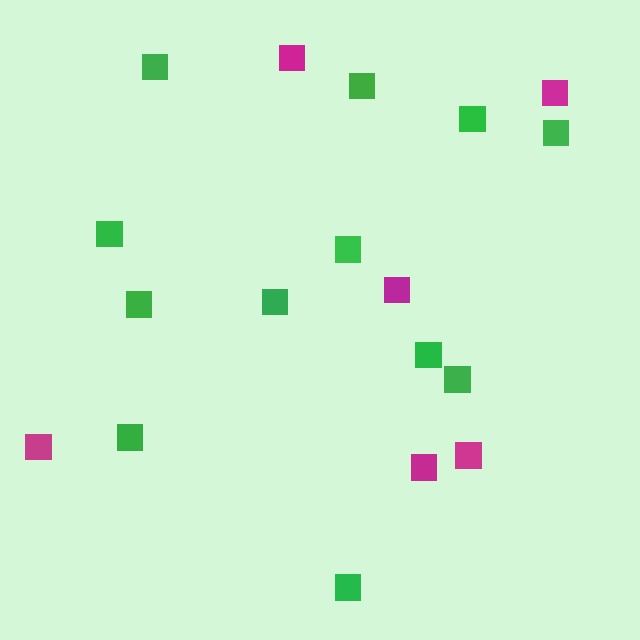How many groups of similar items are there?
There are 2 groups: one group of green squares (12) and one group of magenta squares (6).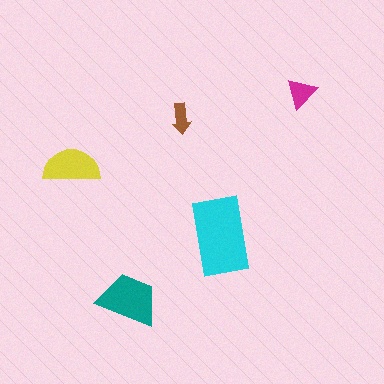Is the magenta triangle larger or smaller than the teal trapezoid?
Smaller.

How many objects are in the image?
There are 5 objects in the image.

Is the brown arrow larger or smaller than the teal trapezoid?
Smaller.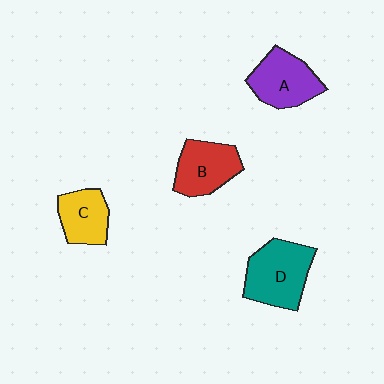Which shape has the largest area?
Shape D (teal).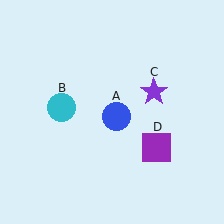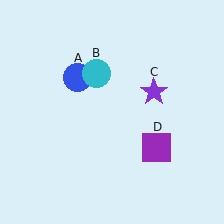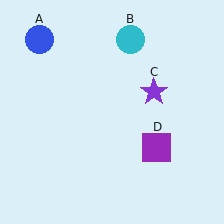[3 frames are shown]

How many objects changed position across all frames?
2 objects changed position: blue circle (object A), cyan circle (object B).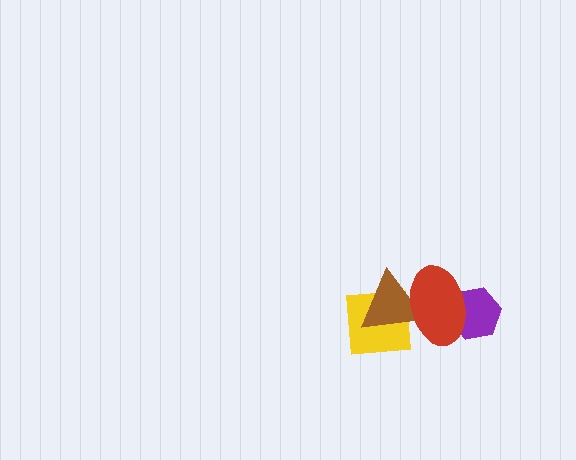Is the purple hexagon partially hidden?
Yes, it is partially covered by another shape.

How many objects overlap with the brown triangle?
2 objects overlap with the brown triangle.